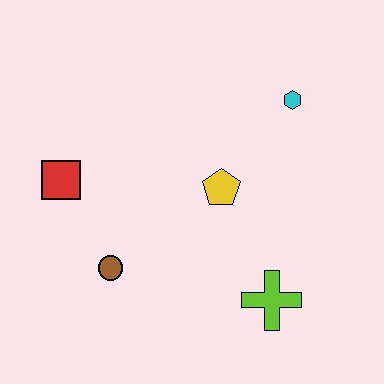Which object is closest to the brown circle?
The red square is closest to the brown circle.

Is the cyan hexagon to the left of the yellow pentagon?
No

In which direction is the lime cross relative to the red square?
The lime cross is to the right of the red square.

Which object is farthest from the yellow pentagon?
The red square is farthest from the yellow pentagon.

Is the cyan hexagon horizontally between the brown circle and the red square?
No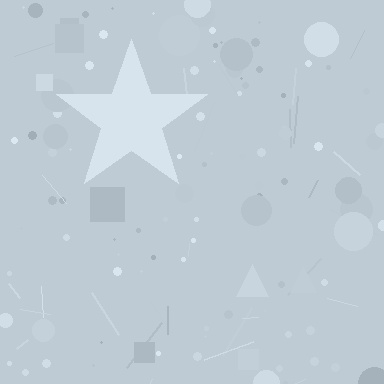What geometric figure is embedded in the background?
A star is embedded in the background.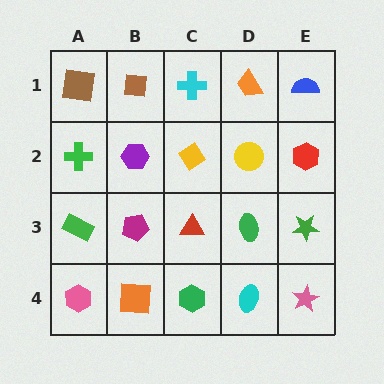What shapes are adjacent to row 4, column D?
A green ellipse (row 3, column D), a green hexagon (row 4, column C), a pink star (row 4, column E).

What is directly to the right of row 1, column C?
An orange trapezoid.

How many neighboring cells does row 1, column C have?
3.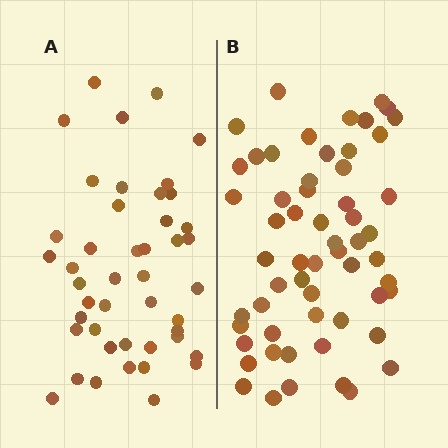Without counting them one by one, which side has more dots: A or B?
Region B (the right region) has more dots.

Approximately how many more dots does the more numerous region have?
Region B has approximately 15 more dots than region A.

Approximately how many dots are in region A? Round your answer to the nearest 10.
About 40 dots. (The exact count is 45, which rounds to 40.)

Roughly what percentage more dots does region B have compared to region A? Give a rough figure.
About 30% more.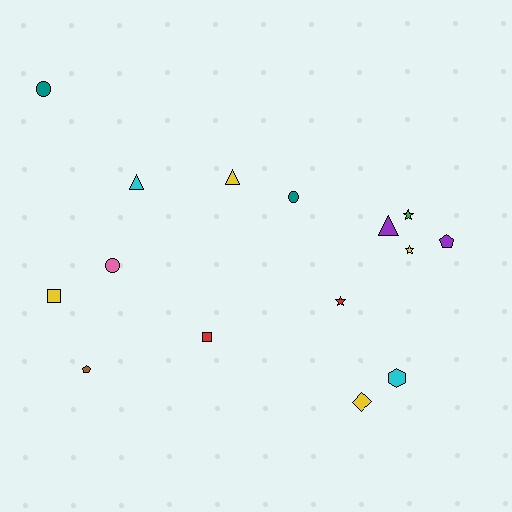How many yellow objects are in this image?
There are 4 yellow objects.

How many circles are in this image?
There are 3 circles.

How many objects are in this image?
There are 15 objects.